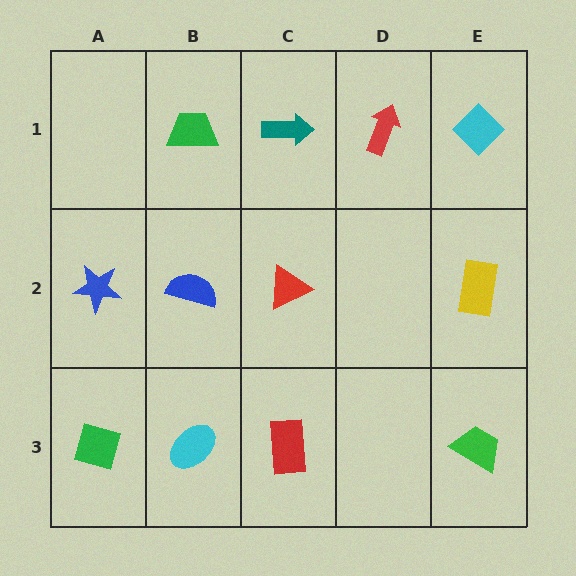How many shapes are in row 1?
4 shapes.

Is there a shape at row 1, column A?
No, that cell is empty.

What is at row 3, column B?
A cyan ellipse.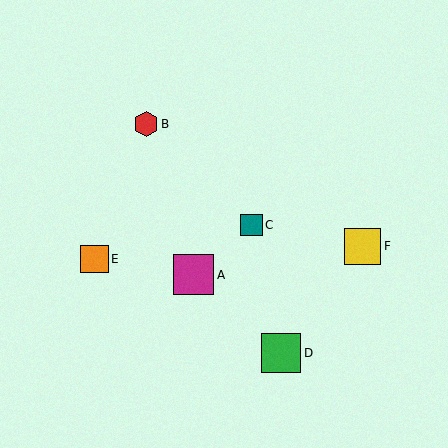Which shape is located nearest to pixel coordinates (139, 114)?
The red hexagon (labeled B) at (146, 124) is nearest to that location.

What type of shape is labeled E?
Shape E is an orange square.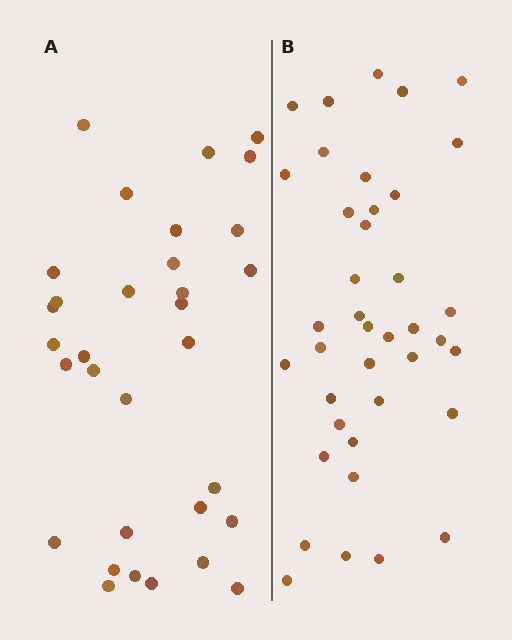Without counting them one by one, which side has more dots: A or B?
Region B (the right region) has more dots.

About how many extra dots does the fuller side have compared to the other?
Region B has roughly 8 or so more dots than region A.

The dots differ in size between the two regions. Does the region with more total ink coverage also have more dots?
No. Region A has more total ink coverage because its dots are larger, but region B actually contains more individual dots. Total area can be misleading — the number of items is what matters here.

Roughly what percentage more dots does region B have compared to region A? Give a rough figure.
About 20% more.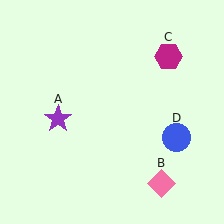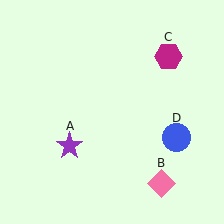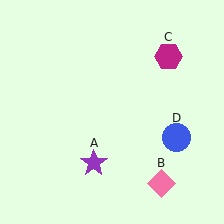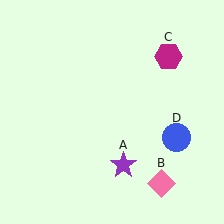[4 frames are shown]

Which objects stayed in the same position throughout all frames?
Pink diamond (object B) and magenta hexagon (object C) and blue circle (object D) remained stationary.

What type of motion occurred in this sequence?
The purple star (object A) rotated counterclockwise around the center of the scene.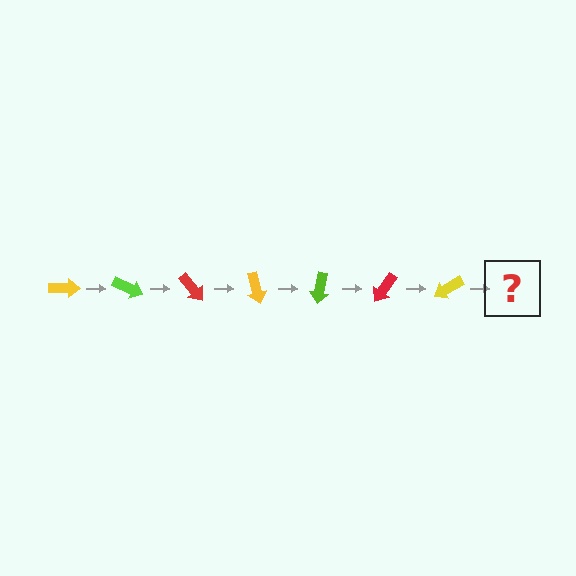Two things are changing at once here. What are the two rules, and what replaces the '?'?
The two rules are that it rotates 25 degrees each step and the color cycles through yellow, lime, and red. The '?' should be a lime arrow, rotated 175 degrees from the start.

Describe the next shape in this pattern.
It should be a lime arrow, rotated 175 degrees from the start.